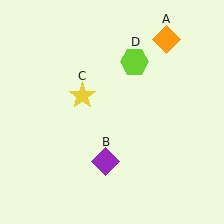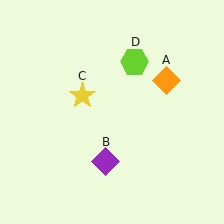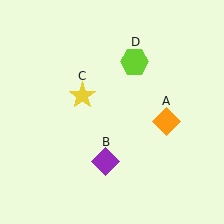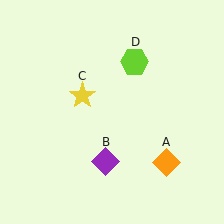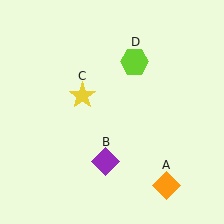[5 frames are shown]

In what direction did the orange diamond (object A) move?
The orange diamond (object A) moved down.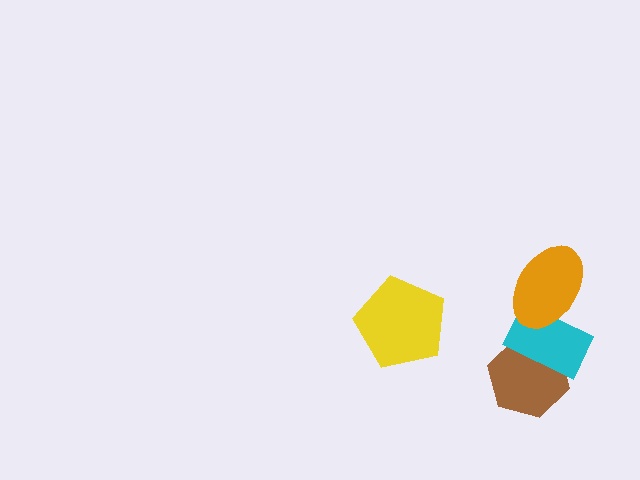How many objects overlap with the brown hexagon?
1 object overlaps with the brown hexagon.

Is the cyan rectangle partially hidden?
Yes, it is partially covered by another shape.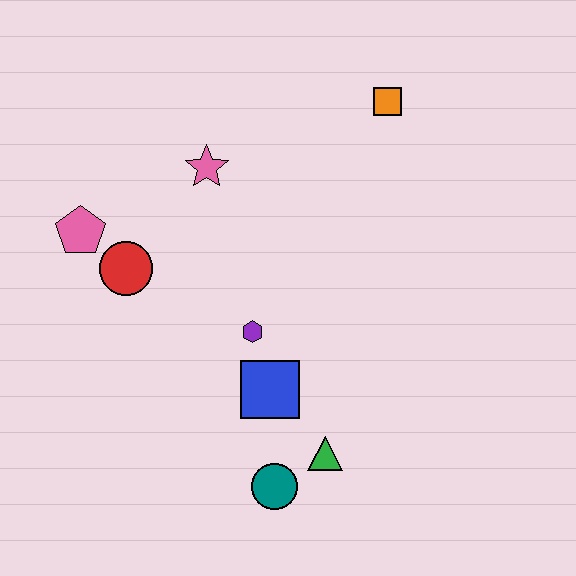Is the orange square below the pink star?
No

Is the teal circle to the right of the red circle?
Yes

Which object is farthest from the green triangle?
The orange square is farthest from the green triangle.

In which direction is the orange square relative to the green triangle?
The orange square is above the green triangle.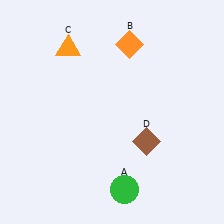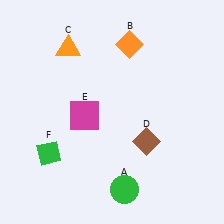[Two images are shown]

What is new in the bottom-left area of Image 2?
A magenta square (E) was added in the bottom-left area of Image 2.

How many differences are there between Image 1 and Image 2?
There are 2 differences between the two images.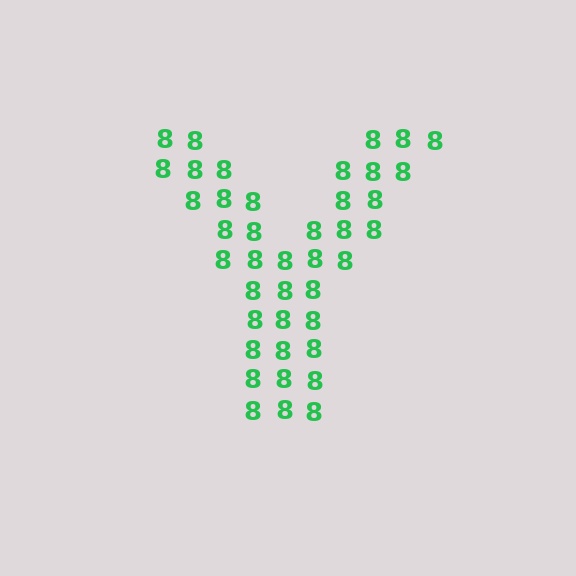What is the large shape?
The large shape is the letter Y.